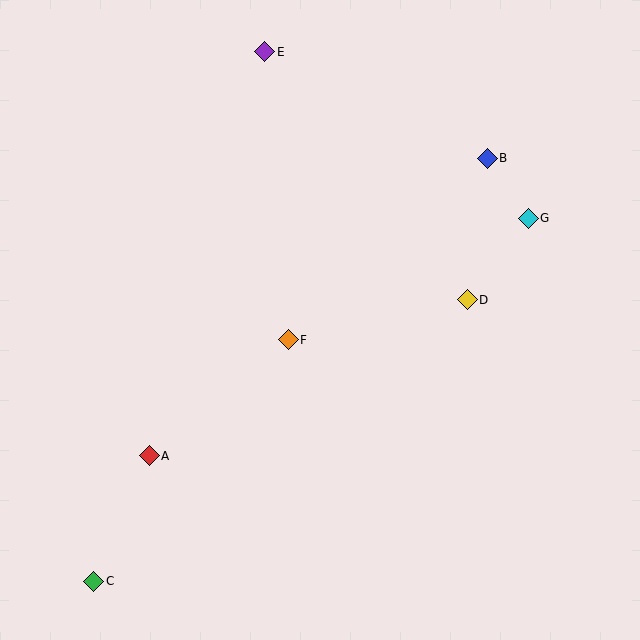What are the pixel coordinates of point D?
Point D is at (467, 300).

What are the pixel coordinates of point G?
Point G is at (528, 218).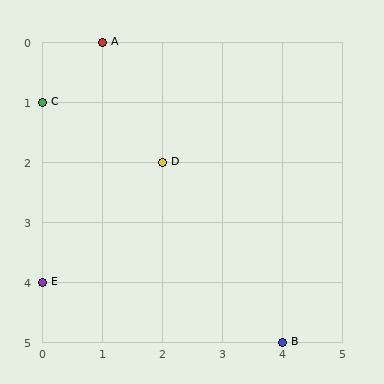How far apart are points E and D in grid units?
Points E and D are 2 columns and 2 rows apart (about 2.8 grid units diagonally).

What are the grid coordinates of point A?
Point A is at grid coordinates (1, 0).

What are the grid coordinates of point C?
Point C is at grid coordinates (0, 1).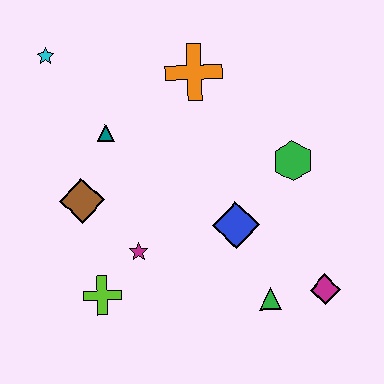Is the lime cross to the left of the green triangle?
Yes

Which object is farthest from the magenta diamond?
The cyan star is farthest from the magenta diamond.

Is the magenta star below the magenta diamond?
No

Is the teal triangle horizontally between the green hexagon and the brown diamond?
Yes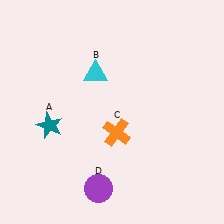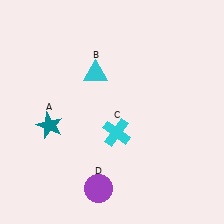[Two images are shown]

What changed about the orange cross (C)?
In Image 1, C is orange. In Image 2, it changed to cyan.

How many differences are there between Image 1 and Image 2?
There is 1 difference between the two images.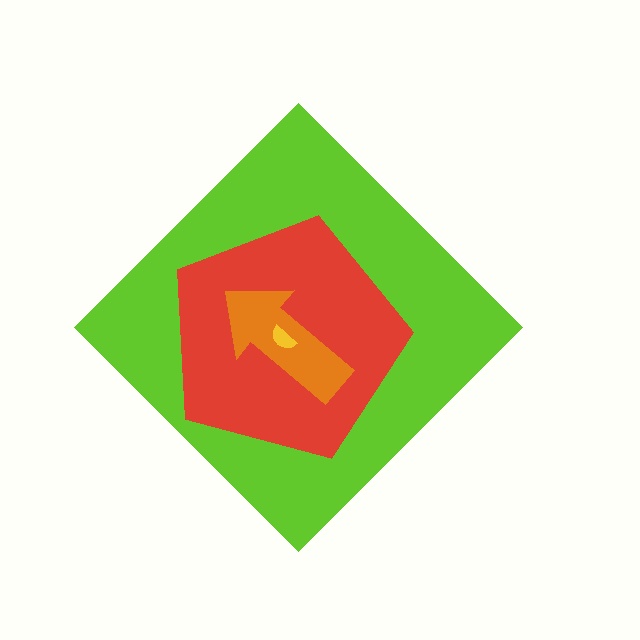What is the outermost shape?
The lime diamond.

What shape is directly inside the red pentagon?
The orange arrow.